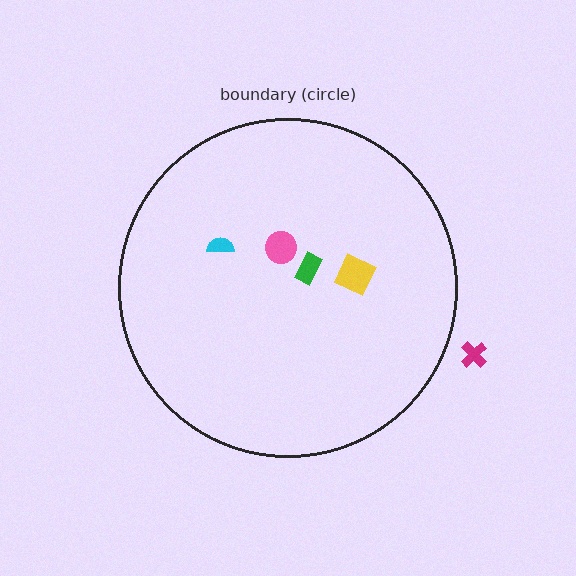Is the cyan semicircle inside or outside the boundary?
Inside.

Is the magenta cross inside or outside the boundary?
Outside.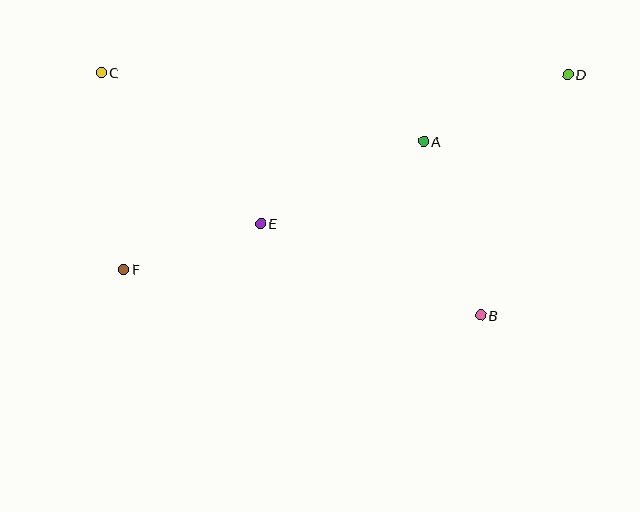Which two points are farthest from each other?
Points D and F are farthest from each other.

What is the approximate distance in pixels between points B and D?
The distance between B and D is approximately 256 pixels.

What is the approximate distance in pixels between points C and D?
The distance between C and D is approximately 467 pixels.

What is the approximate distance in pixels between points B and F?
The distance between B and F is approximately 360 pixels.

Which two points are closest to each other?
Points E and F are closest to each other.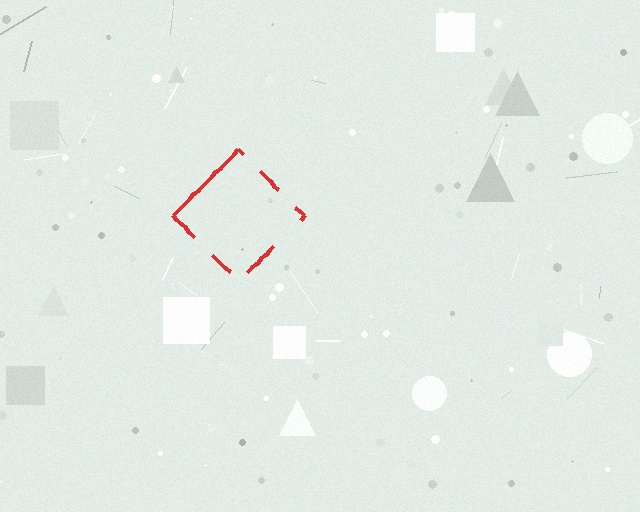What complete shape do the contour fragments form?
The contour fragments form a diamond.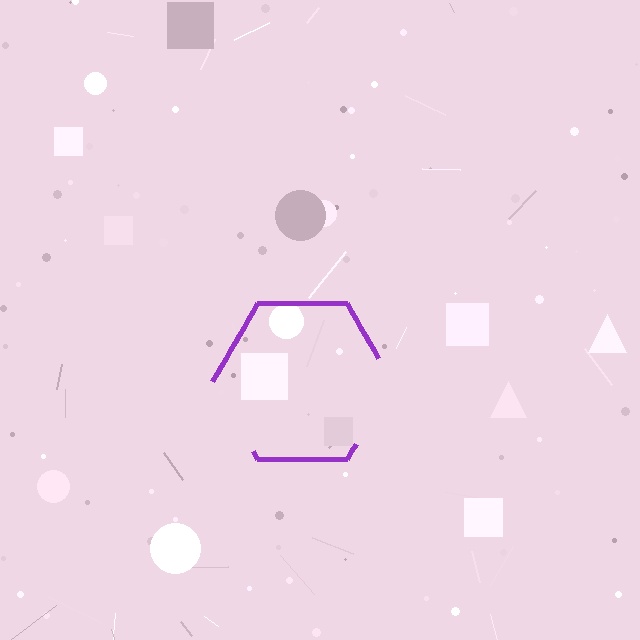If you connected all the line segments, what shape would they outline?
They would outline a hexagon.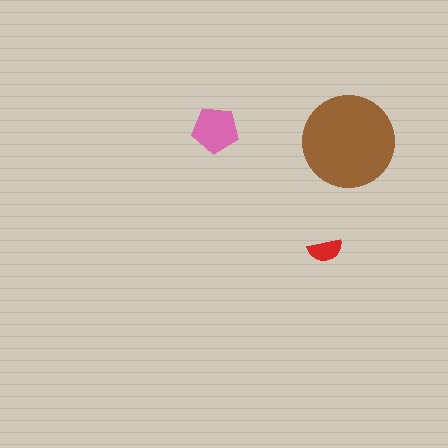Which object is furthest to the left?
The pink pentagon is leftmost.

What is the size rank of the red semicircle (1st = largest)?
3rd.